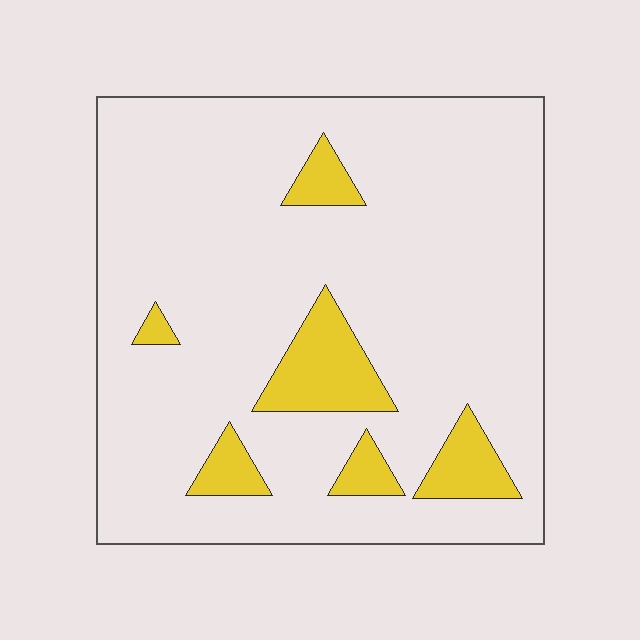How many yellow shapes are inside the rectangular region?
6.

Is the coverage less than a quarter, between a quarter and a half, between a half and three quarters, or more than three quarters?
Less than a quarter.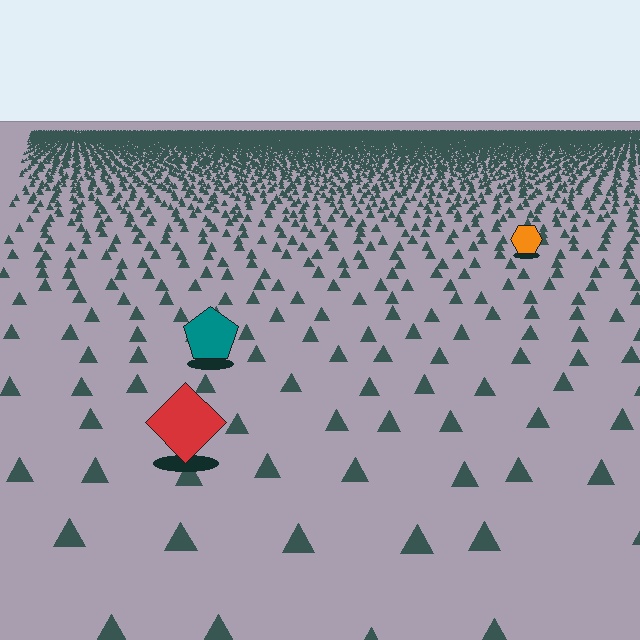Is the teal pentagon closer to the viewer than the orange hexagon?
Yes. The teal pentagon is closer — you can tell from the texture gradient: the ground texture is coarser near it.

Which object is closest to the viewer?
The red diamond is closest. The texture marks near it are larger and more spread out.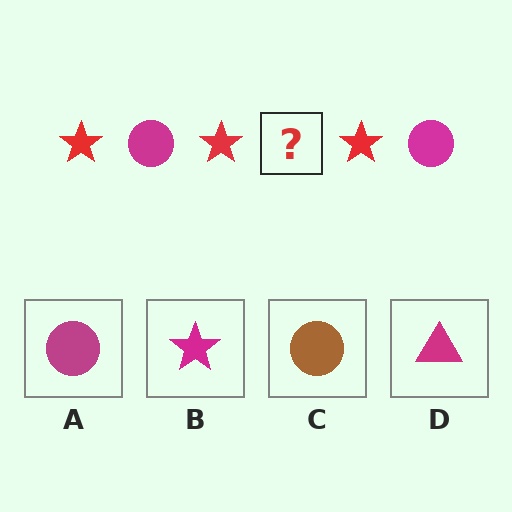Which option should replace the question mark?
Option A.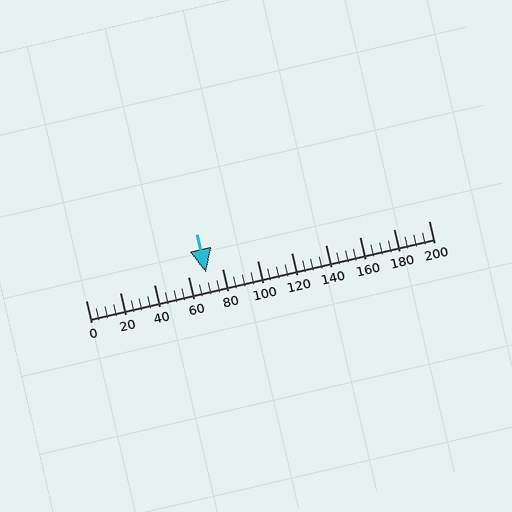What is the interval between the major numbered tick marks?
The major tick marks are spaced 20 units apart.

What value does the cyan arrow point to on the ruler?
The cyan arrow points to approximately 70.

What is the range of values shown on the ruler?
The ruler shows values from 0 to 200.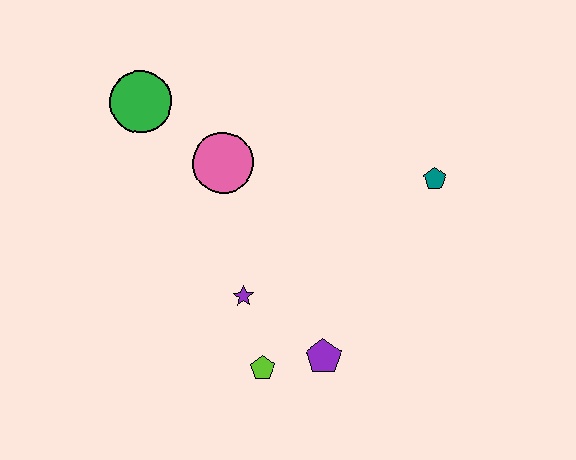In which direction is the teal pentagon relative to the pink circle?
The teal pentagon is to the right of the pink circle.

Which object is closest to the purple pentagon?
The lime pentagon is closest to the purple pentagon.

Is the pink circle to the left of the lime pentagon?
Yes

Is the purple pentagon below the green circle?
Yes